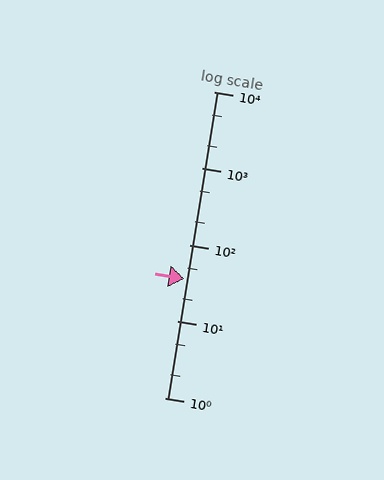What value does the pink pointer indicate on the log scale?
The pointer indicates approximately 36.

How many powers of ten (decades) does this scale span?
The scale spans 4 decades, from 1 to 10000.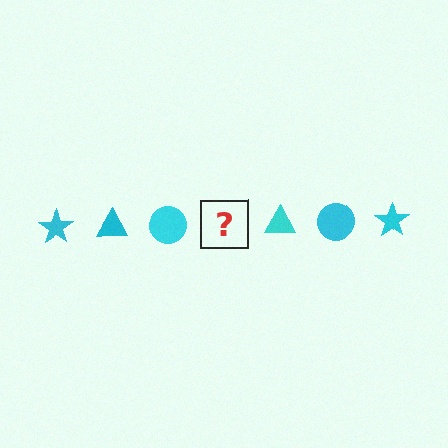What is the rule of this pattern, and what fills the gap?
The rule is that the pattern cycles through star, triangle, circle shapes in cyan. The gap should be filled with a cyan star.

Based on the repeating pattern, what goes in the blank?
The blank should be a cyan star.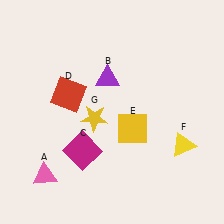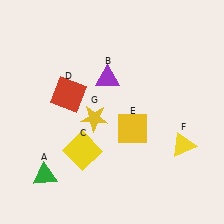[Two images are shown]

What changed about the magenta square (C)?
In Image 1, C is magenta. In Image 2, it changed to yellow.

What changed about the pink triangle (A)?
In Image 1, A is pink. In Image 2, it changed to green.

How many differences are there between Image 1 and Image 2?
There are 2 differences between the two images.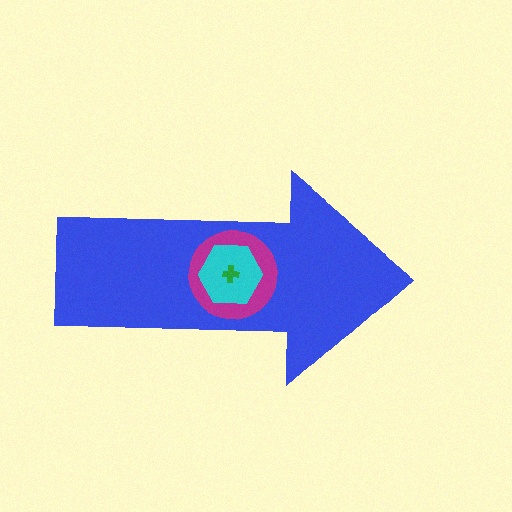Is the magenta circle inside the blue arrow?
Yes.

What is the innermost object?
The green cross.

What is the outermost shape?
The blue arrow.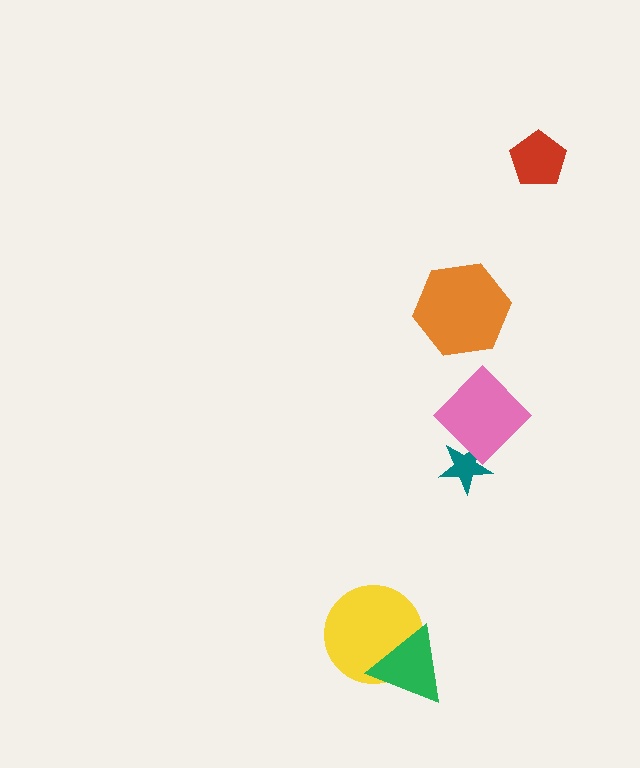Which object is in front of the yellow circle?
The green triangle is in front of the yellow circle.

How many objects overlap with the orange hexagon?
0 objects overlap with the orange hexagon.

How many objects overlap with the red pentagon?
0 objects overlap with the red pentagon.